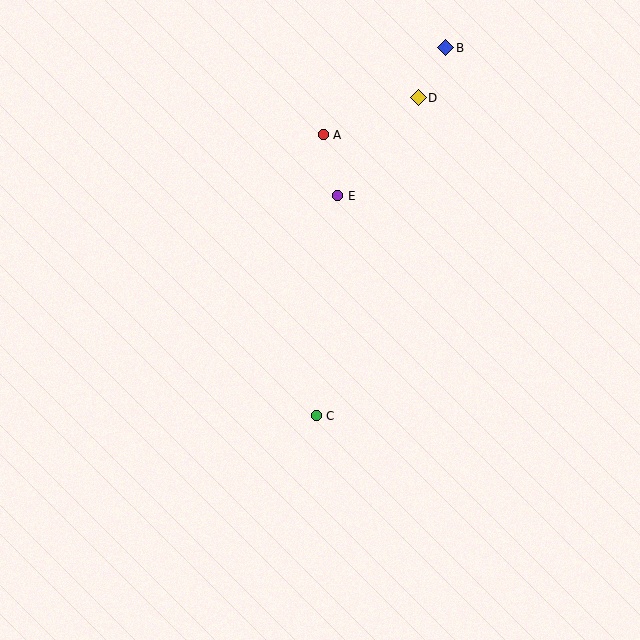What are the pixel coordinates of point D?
Point D is at (418, 98).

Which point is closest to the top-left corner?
Point A is closest to the top-left corner.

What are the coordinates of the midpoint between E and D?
The midpoint between E and D is at (378, 147).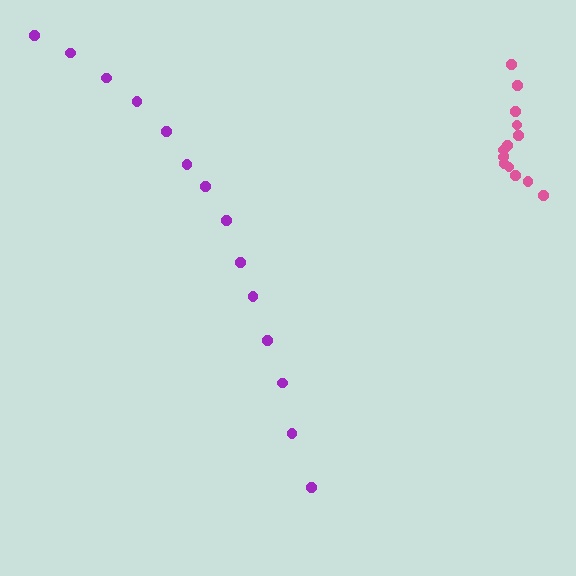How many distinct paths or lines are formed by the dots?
There are 2 distinct paths.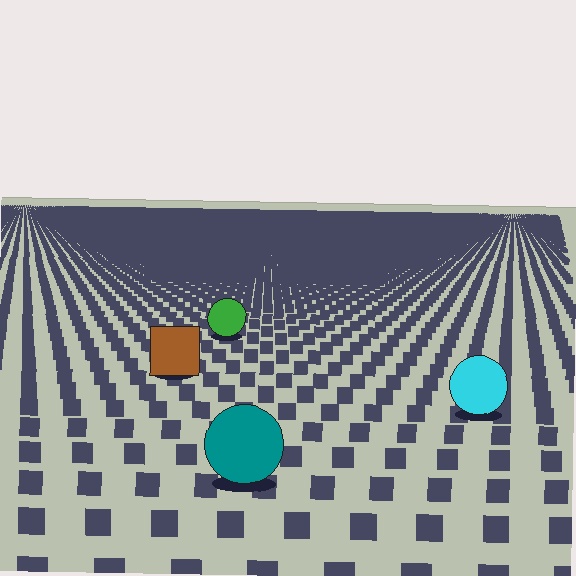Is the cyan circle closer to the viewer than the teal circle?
No. The teal circle is closer — you can tell from the texture gradient: the ground texture is coarser near it.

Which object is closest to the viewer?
The teal circle is closest. The texture marks near it are larger and more spread out.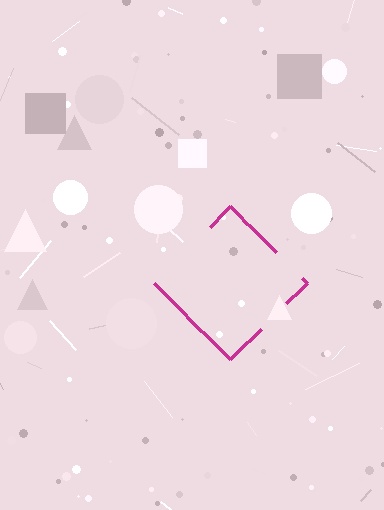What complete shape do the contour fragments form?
The contour fragments form a diamond.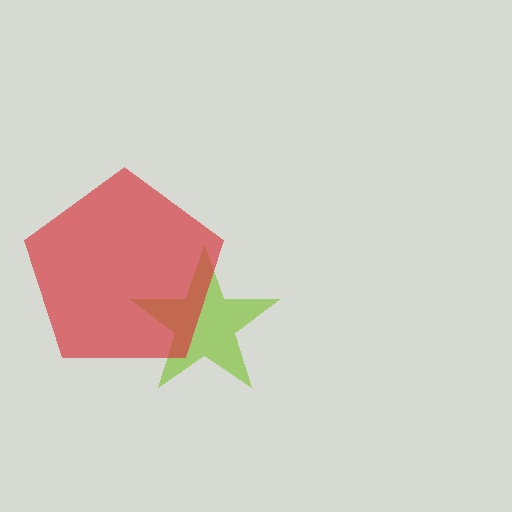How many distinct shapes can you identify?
There are 2 distinct shapes: a lime star, a red pentagon.